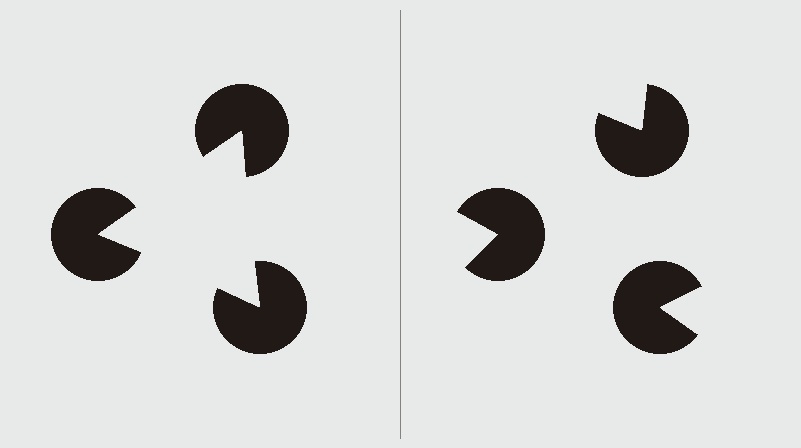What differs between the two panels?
The pac-man discs are positioned identically on both sides; only the wedge orientations differ. On the left they align to a triangle; on the right they are misaligned.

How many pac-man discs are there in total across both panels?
6 — 3 on each side.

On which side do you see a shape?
An illusory triangle appears on the left side. On the right side the wedge cuts are rotated, so no coherent shape forms.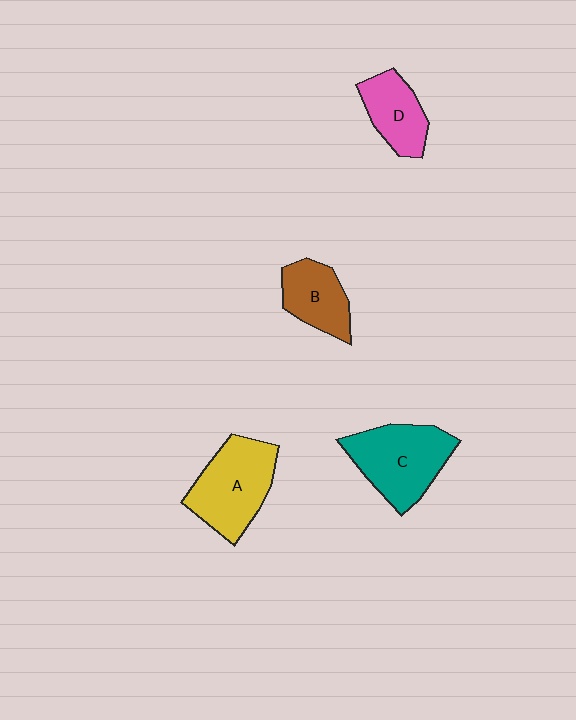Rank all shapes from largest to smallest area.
From largest to smallest: C (teal), A (yellow), B (brown), D (pink).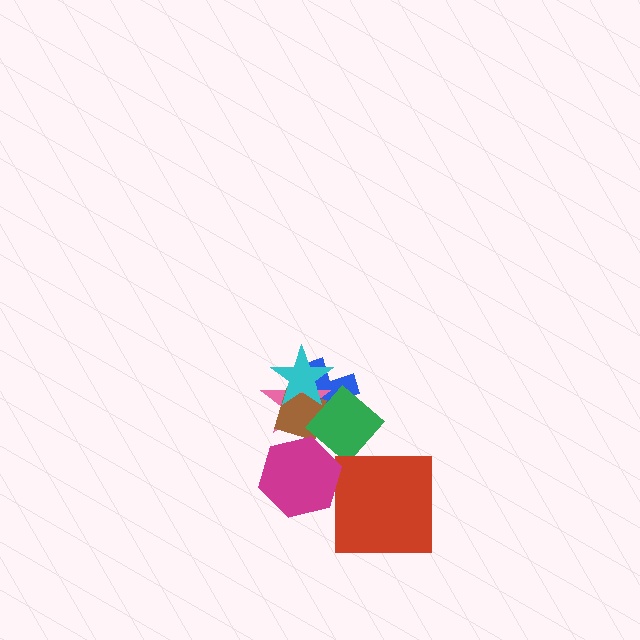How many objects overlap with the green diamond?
5 objects overlap with the green diamond.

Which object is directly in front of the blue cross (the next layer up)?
The pink star is directly in front of the blue cross.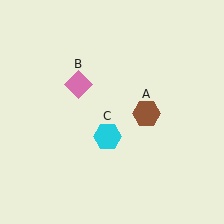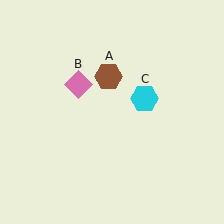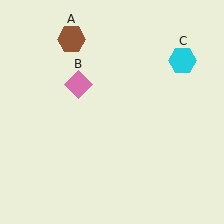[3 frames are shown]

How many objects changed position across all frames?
2 objects changed position: brown hexagon (object A), cyan hexagon (object C).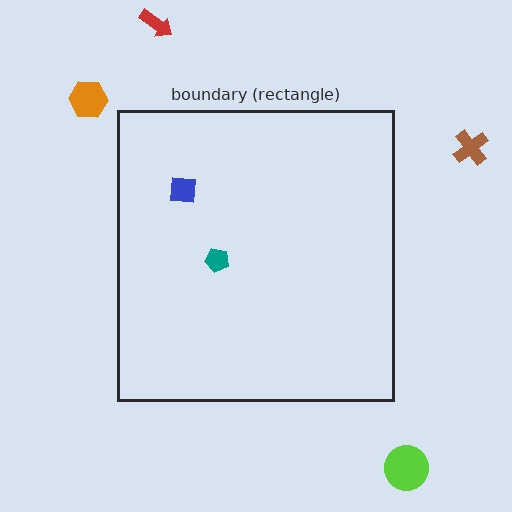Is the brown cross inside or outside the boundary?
Outside.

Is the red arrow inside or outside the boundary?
Outside.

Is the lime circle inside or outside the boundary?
Outside.